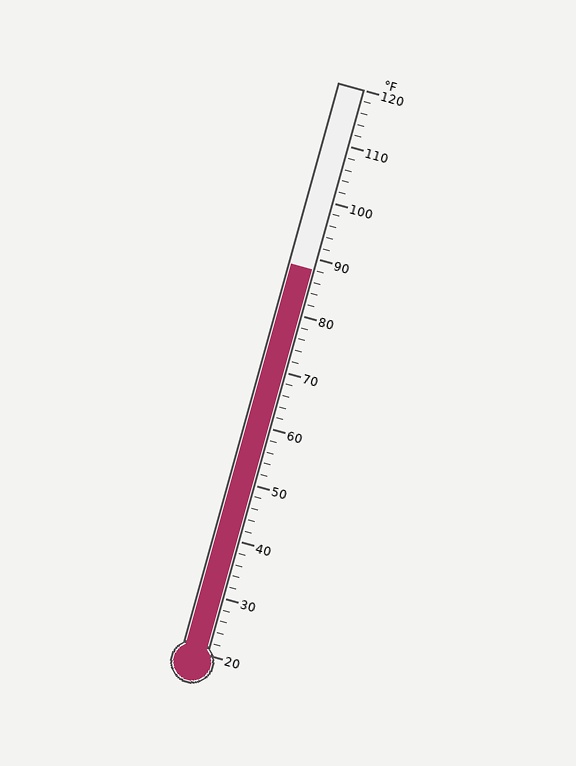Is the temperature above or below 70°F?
The temperature is above 70°F.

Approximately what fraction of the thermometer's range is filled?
The thermometer is filled to approximately 70% of its range.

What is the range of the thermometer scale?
The thermometer scale ranges from 20°F to 120°F.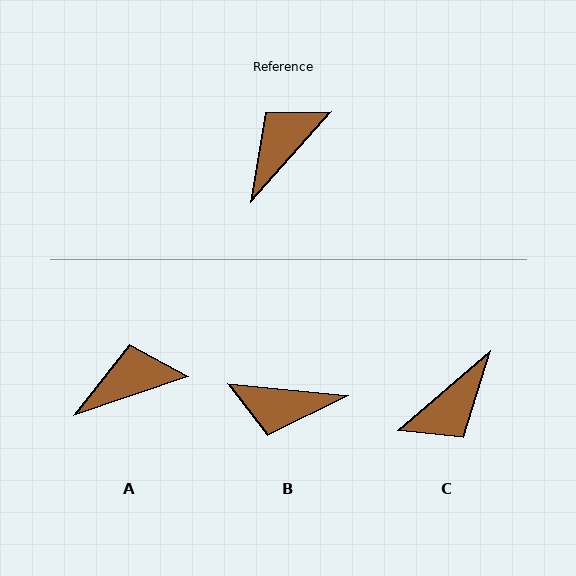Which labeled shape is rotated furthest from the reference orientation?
C, about 172 degrees away.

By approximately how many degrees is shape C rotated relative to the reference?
Approximately 172 degrees counter-clockwise.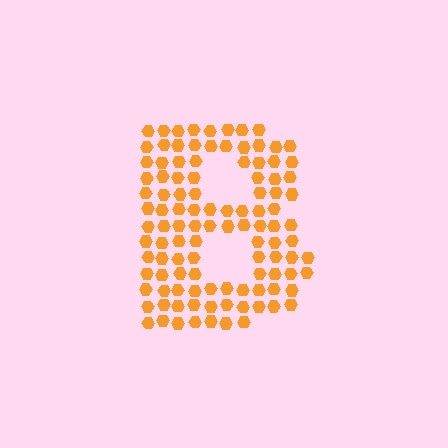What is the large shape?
The large shape is the letter B.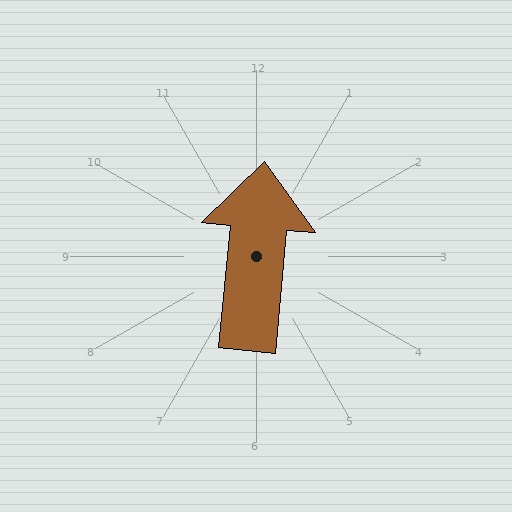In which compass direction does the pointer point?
North.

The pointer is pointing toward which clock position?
Roughly 12 o'clock.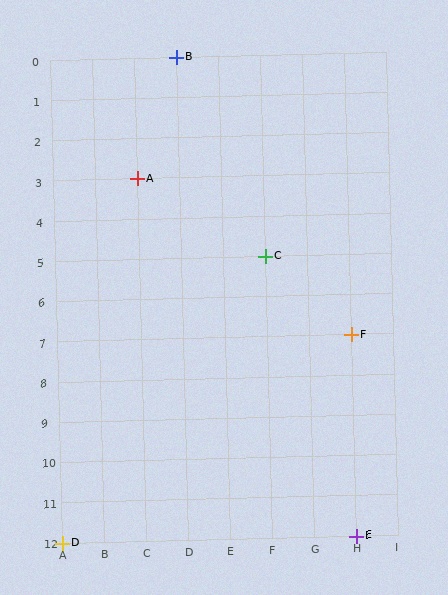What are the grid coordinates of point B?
Point B is at grid coordinates (D, 0).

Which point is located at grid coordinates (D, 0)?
Point B is at (D, 0).